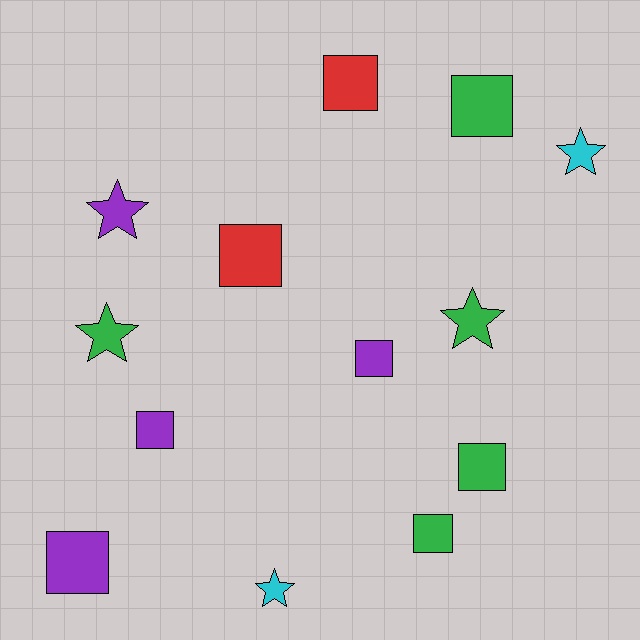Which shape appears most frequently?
Square, with 8 objects.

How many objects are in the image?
There are 13 objects.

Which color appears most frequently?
Green, with 5 objects.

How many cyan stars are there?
There are 2 cyan stars.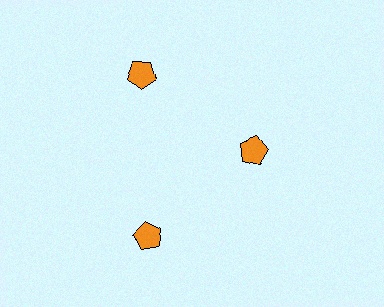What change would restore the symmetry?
The symmetry would be restored by moving it outward, back onto the ring so that all 3 pentagons sit at equal angles and equal distance from the center.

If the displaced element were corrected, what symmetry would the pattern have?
It would have 3-fold rotational symmetry — the pattern would map onto itself every 120 degrees.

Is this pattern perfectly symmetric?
No. The 3 orange pentagons are arranged in a ring, but one element near the 3 o'clock position is pulled inward toward the center, breaking the 3-fold rotational symmetry.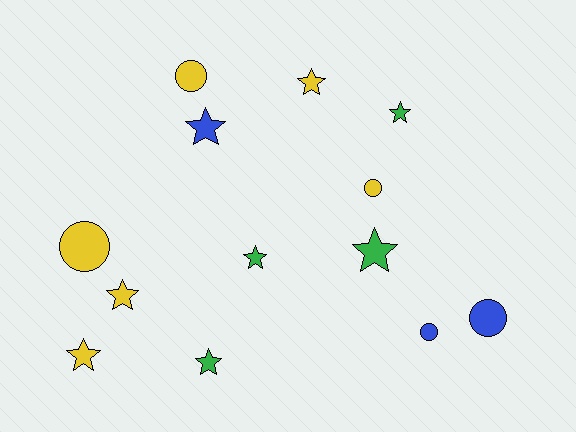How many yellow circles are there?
There are 3 yellow circles.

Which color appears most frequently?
Yellow, with 6 objects.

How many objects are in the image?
There are 13 objects.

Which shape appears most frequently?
Star, with 8 objects.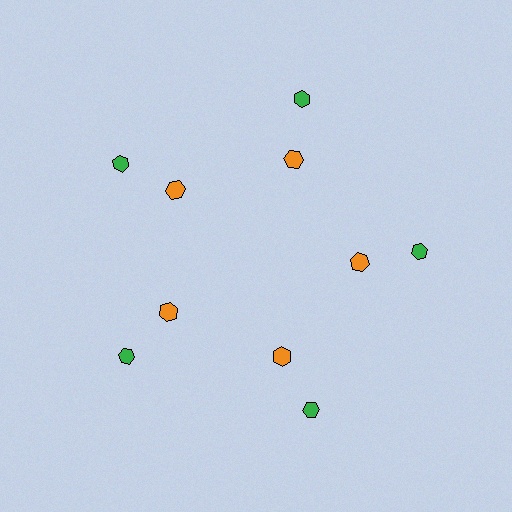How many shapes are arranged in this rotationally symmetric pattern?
There are 10 shapes, arranged in 5 groups of 2.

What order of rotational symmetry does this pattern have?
This pattern has 5-fold rotational symmetry.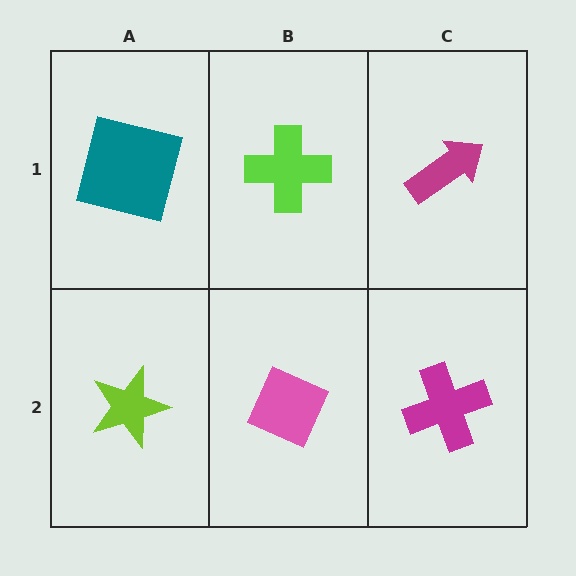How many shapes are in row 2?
3 shapes.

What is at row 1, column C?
A magenta arrow.